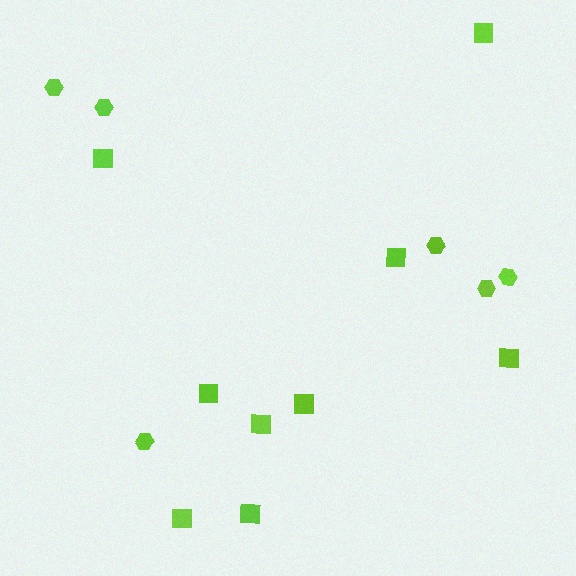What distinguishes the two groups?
There are 2 groups: one group of squares (9) and one group of hexagons (6).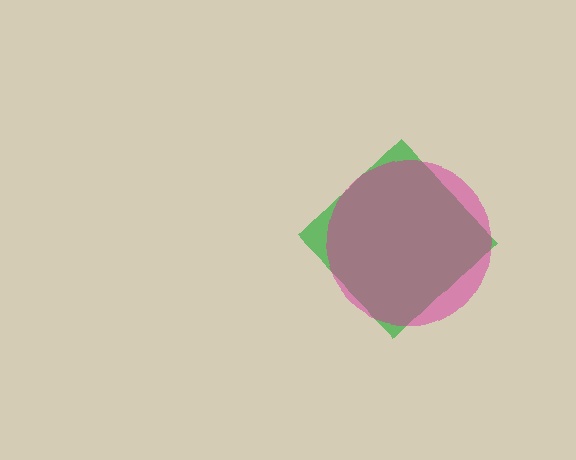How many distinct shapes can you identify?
There are 2 distinct shapes: a green diamond, a magenta circle.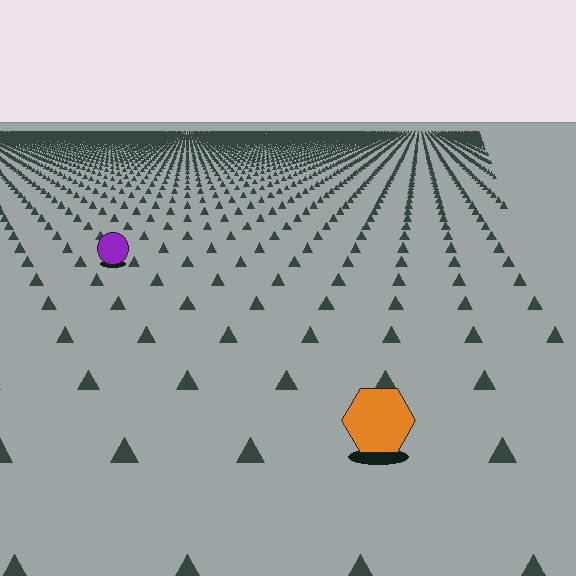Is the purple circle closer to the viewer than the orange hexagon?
No. The orange hexagon is closer — you can tell from the texture gradient: the ground texture is coarser near it.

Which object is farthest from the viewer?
The purple circle is farthest from the viewer. It appears smaller and the ground texture around it is denser.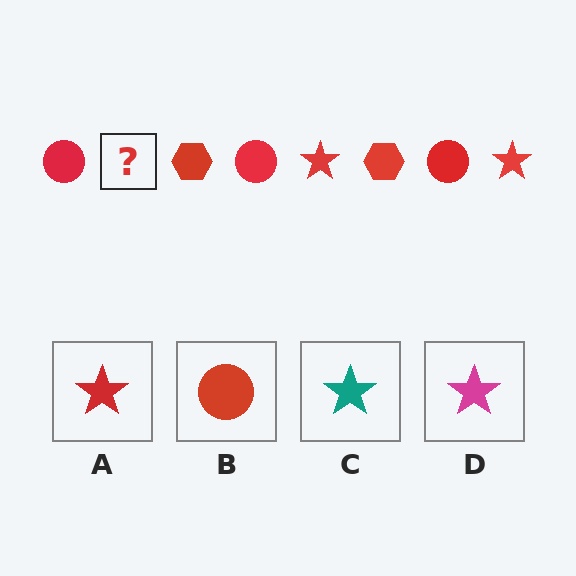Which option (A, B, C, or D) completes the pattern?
A.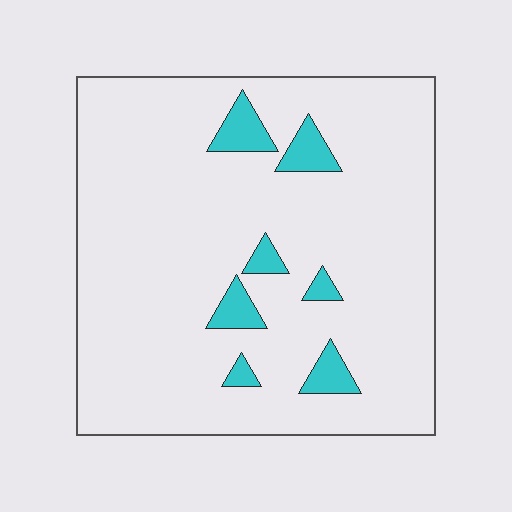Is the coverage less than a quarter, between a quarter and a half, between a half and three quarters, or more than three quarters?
Less than a quarter.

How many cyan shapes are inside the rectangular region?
7.